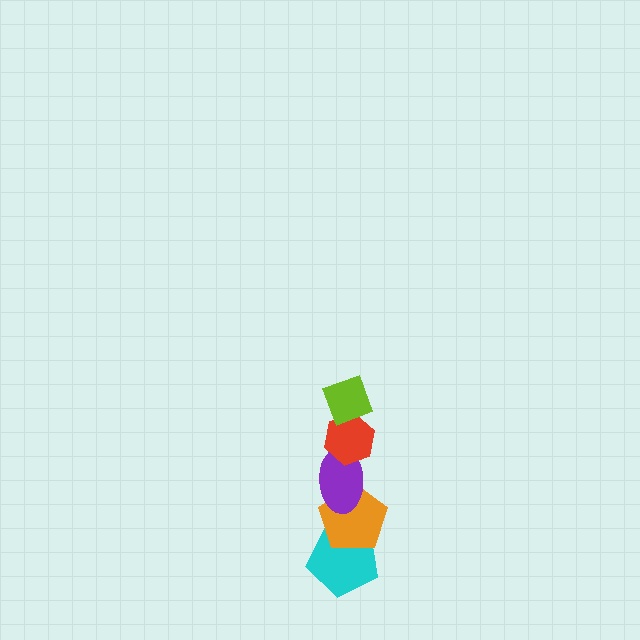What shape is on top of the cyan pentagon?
The orange pentagon is on top of the cyan pentagon.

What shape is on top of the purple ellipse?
The red hexagon is on top of the purple ellipse.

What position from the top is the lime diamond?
The lime diamond is 1st from the top.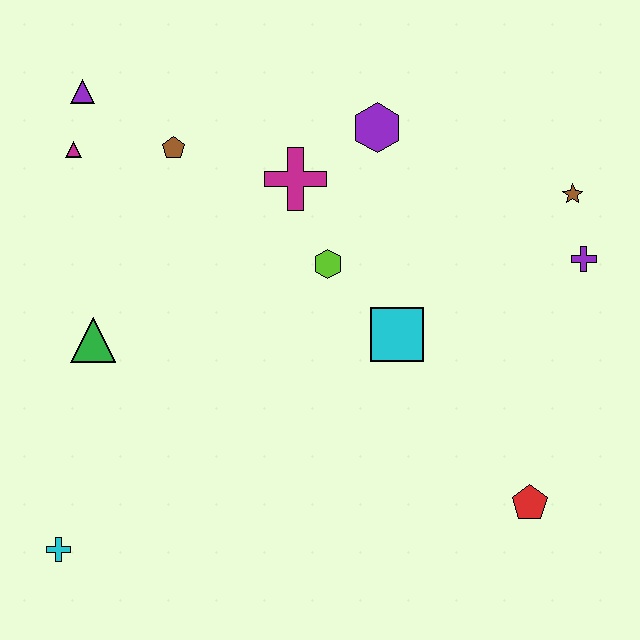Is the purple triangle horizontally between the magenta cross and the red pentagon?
No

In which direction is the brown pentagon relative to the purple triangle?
The brown pentagon is to the right of the purple triangle.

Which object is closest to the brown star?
The purple cross is closest to the brown star.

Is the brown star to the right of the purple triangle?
Yes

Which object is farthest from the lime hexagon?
The cyan cross is farthest from the lime hexagon.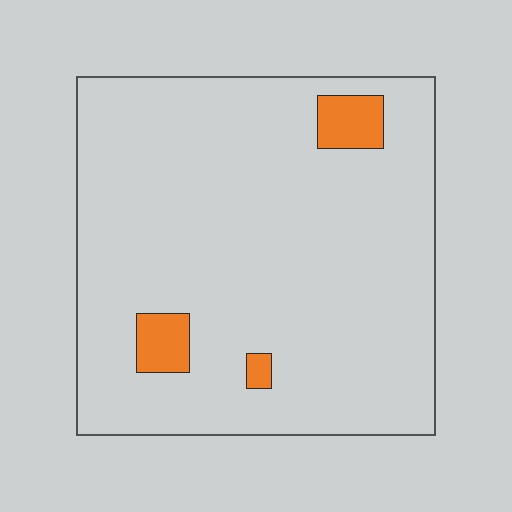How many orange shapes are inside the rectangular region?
3.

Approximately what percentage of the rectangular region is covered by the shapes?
Approximately 5%.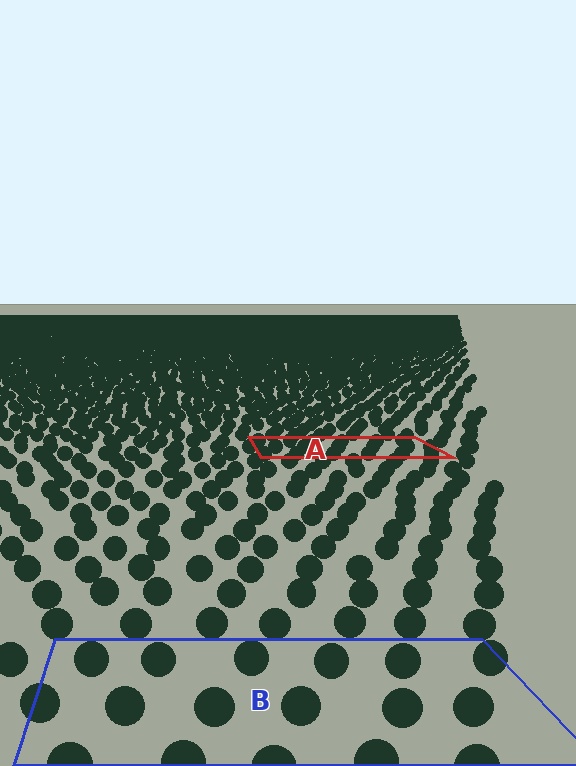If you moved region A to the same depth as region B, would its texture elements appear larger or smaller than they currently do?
They would appear larger. At a closer depth, the same texture elements are projected at a bigger on-screen size.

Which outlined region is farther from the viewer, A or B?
Region A is farther from the viewer — the texture elements inside it appear smaller and more densely packed.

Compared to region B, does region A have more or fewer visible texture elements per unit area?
Region A has more texture elements per unit area — they are packed more densely because it is farther away.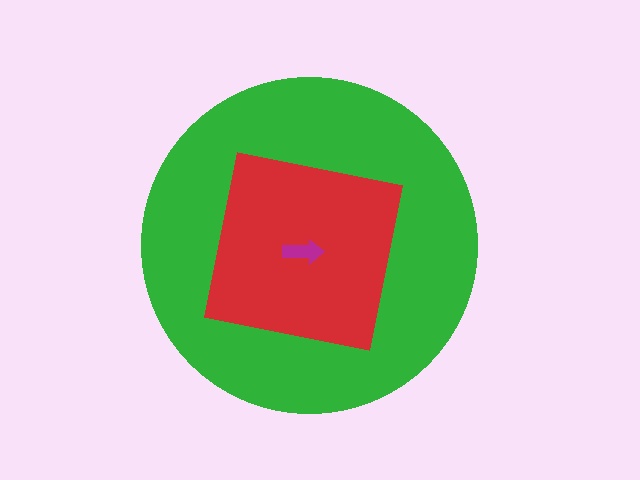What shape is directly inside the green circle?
The red square.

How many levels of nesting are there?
3.